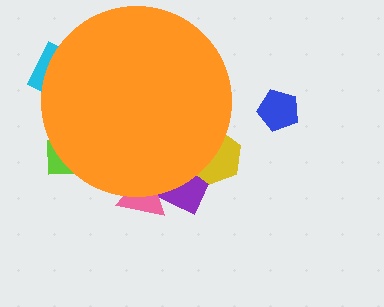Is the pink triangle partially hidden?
Yes, the pink triangle is partially hidden behind the orange circle.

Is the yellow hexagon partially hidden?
Yes, the yellow hexagon is partially hidden behind the orange circle.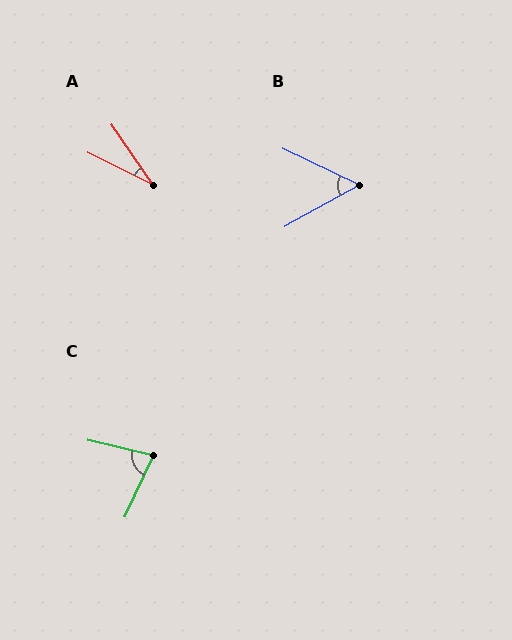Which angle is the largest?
C, at approximately 79 degrees.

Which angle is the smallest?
A, at approximately 29 degrees.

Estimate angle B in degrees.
Approximately 55 degrees.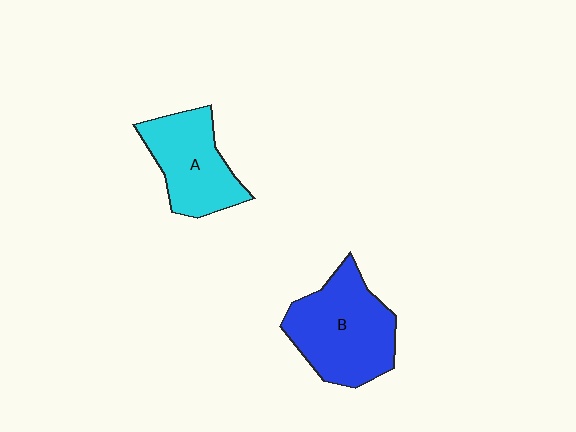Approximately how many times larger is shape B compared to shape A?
Approximately 1.3 times.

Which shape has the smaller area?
Shape A (cyan).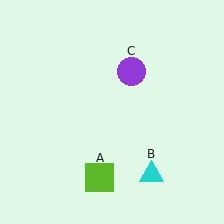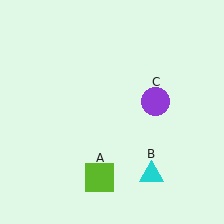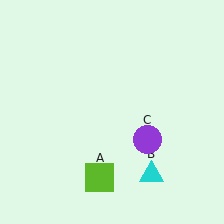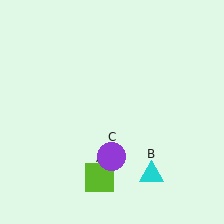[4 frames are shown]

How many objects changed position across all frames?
1 object changed position: purple circle (object C).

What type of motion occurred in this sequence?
The purple circle (object C) rotated clockwise around the center of the scene.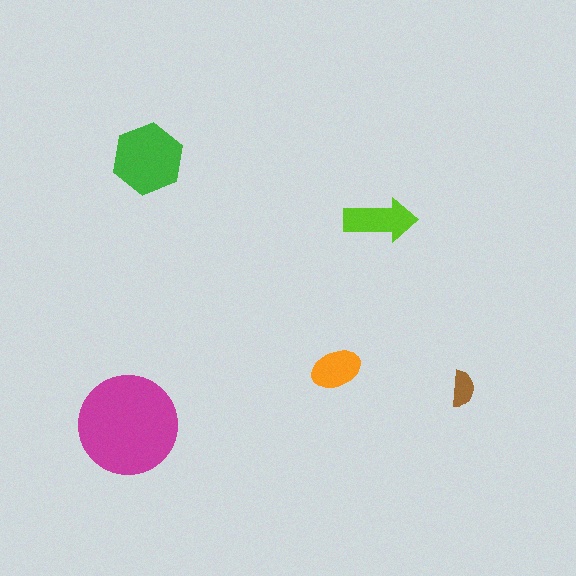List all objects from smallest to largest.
The brown semicircle, the orange ellipse, the lime arrow, the green hexagon, the magenta circle.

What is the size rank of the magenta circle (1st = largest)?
1st.